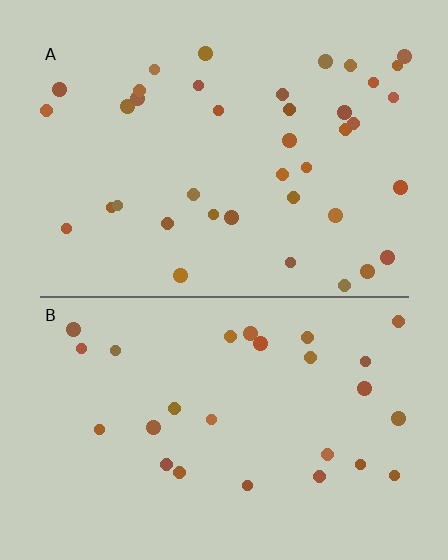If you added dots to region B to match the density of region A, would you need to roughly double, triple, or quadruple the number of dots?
Approximately double.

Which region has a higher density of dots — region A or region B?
A (the top).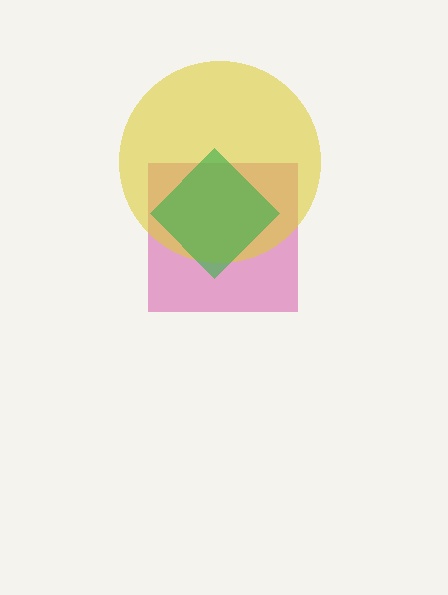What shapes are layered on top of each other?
The layered shapes are: a magenta square, a yellow circle, a green diamond.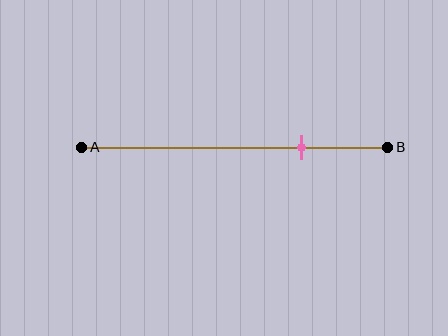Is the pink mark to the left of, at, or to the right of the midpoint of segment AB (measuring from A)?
The pink mark is to the right of the midpoint of segment AB.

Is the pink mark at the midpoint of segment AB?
No, the mark is at about 70% from A, not at the 50% midpoint.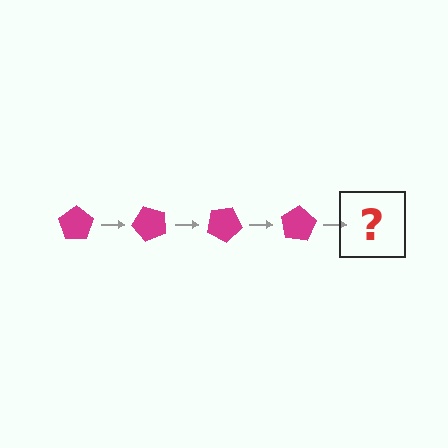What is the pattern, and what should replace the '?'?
The pattern is that the pentagon rotates 50 degrees each step. The '?' should be a magenta pentagon rotated 200 degrees.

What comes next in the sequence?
The next element should be a magenta pentagon rotated 200 degrees.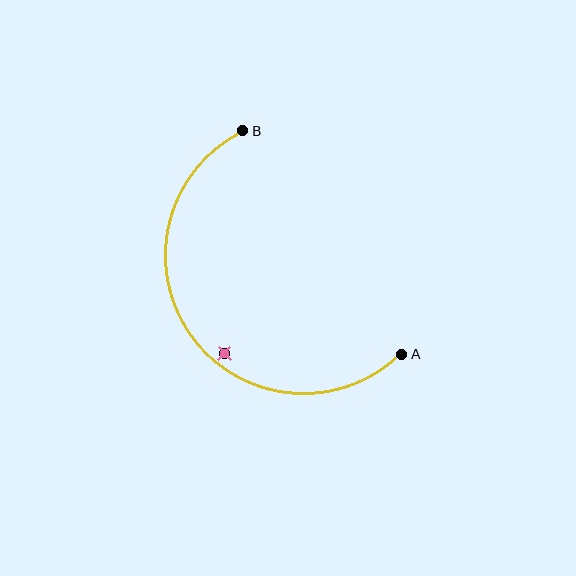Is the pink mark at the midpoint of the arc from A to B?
No — the pink mark does not lie on the arc at all. It sits slightly inside the curve.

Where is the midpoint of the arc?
The arc midpoint is the point on the curve farthest from the straight line joining A and B. It sits below and to the left of that line.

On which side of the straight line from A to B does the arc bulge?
The arc bulges below and to the left of the straight line connecting A and B.